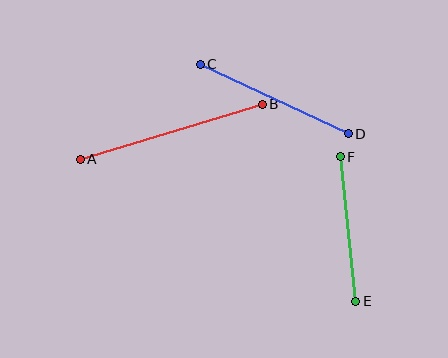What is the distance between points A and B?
The distance is approximately 190 pixels.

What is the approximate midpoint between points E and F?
The midpoint is at approximately (348, 229) pixels.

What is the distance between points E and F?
The distance is approximately 145 pixels.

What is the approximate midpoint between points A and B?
The midpoint is at approximately (171, 132) pixels.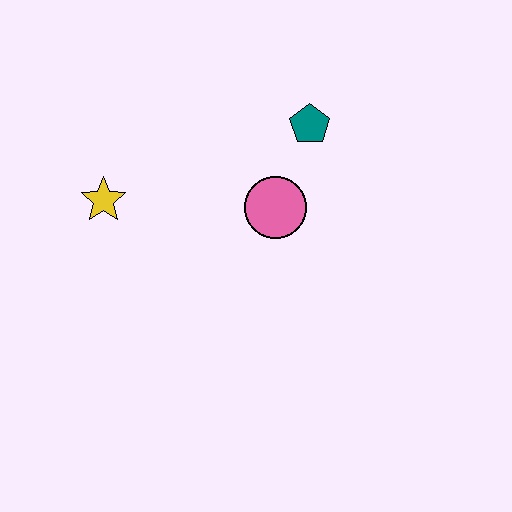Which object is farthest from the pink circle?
The yellow star is farthest from the pink circle.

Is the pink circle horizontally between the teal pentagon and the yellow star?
Yes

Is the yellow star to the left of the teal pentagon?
Yes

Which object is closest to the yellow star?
The pink circle is closest to the yellow star.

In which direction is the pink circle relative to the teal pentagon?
The pink circle is below the teal pentagon.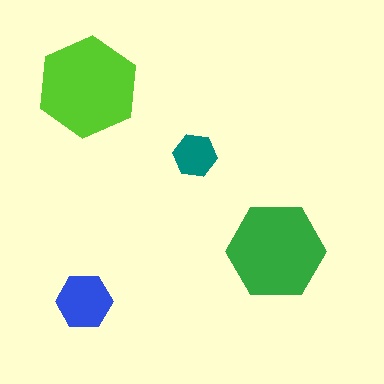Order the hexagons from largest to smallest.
the lime one, the green one, the blue one, the teal one.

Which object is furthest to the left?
The blue hexagon is leftmost.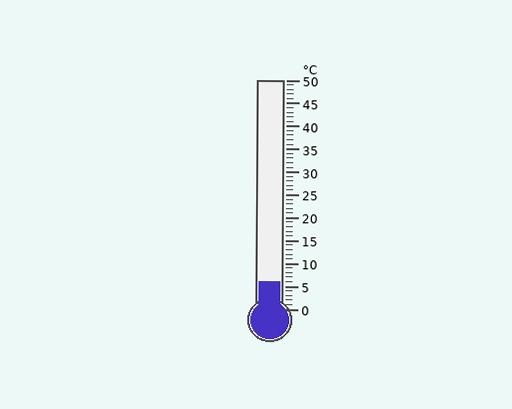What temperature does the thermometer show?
The thermometer shows approximately 6°C.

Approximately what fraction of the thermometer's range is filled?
The thermometer is filled to approximately 10% of its range.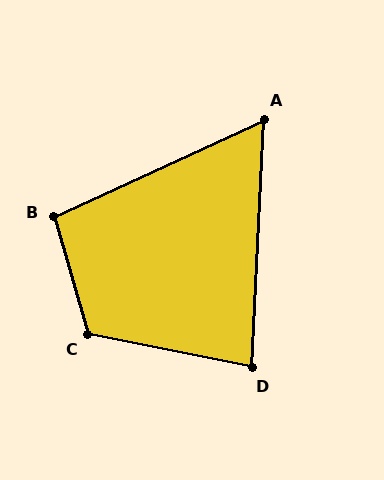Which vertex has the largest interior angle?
C, at approximately 117 degrees.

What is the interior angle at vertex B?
Approximately 98 degrees (obtuse).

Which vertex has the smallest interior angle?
A, at approximately 63 degrees.